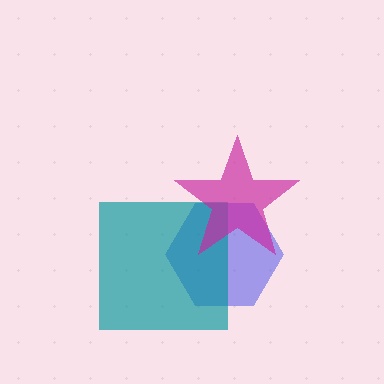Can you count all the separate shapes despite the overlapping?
Yes, there are 3 separate shapes.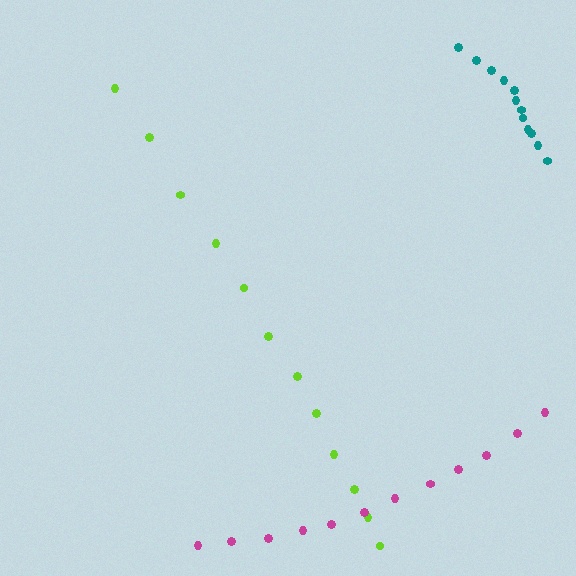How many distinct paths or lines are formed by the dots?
There are 3 distinct paths.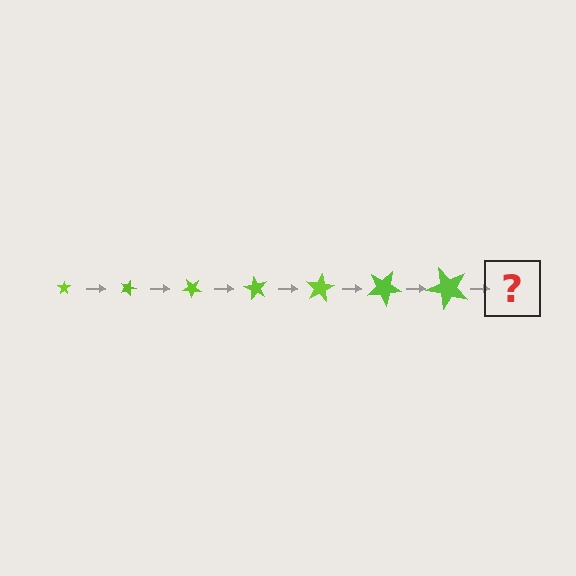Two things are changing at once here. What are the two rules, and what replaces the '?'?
The two rules are that the star grows larger each step and it rotates 20 degrees each step. The '?' should be a star, larger than the previous one and rotated 140 degrees from the start.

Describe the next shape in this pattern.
It should be a star, larger than the previous one and rotated 140 degrees from the start.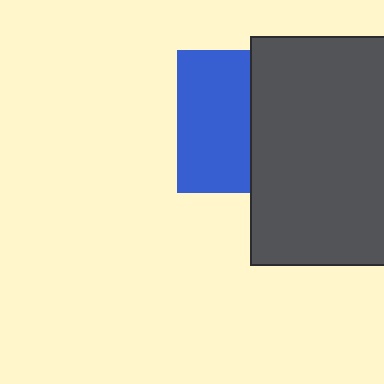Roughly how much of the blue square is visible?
About half of it is visible (roughly 51%).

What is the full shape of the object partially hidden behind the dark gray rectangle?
The partially hidden object is a blue square.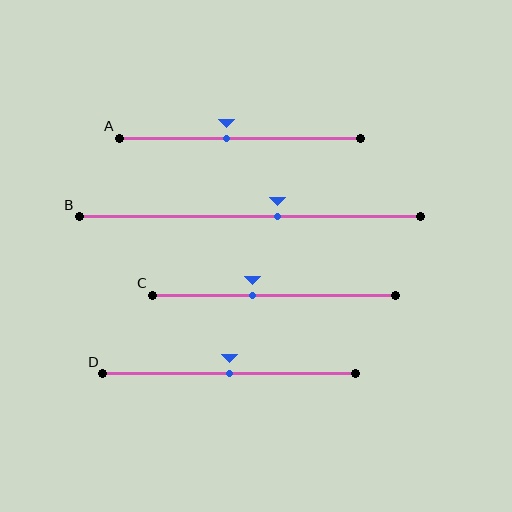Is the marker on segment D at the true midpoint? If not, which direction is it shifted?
Yes, the marker on segment D is at the true midpoint.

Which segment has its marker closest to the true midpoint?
Segment D has its marker closest to the true midpoint.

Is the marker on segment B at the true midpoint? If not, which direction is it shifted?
No, the marker on segment B is shifted to the right by about 8% of the segment length.